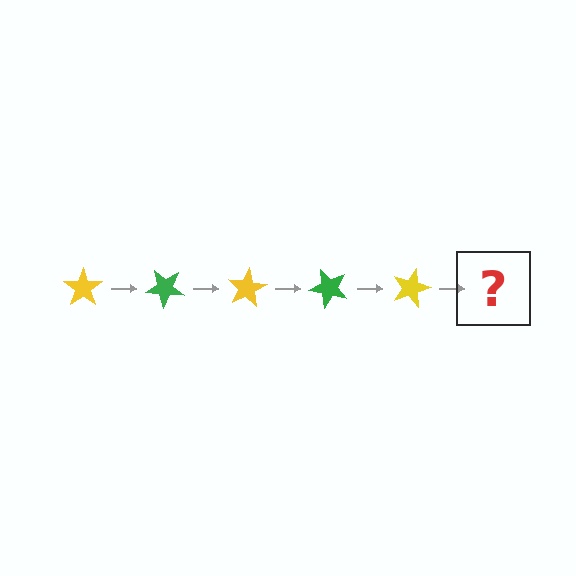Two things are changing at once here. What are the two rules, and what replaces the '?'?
The two rules are that it rotates 40 degrees each step and the color cycles through yellow and green. The '?' should be a green star, rotated 200 degrees from the start.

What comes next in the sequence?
The next element should be a green star, rotated 200 degrees from the start.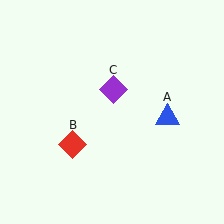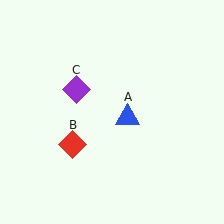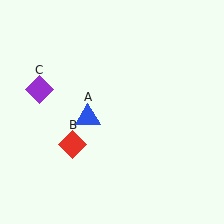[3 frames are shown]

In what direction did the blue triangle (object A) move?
The blue triangle (object A) moved left.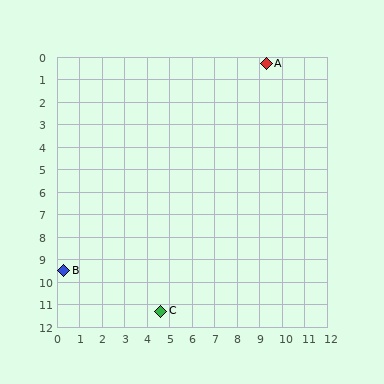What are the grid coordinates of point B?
Point B is at approximately (0.3, 9.5).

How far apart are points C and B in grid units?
Points C and B are about 4.7 grid units apart.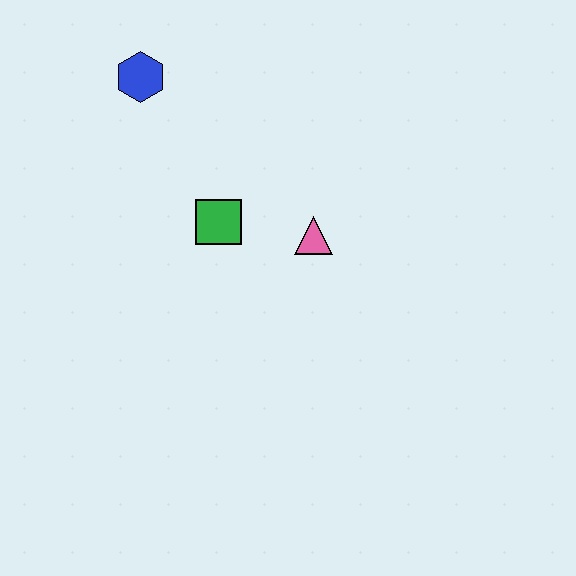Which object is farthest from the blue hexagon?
The pink triangle is farthest from the blue hexagon.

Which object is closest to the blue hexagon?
The green square is closest to the blue hexagon.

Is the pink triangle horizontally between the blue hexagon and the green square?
No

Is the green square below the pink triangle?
No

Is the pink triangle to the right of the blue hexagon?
Yes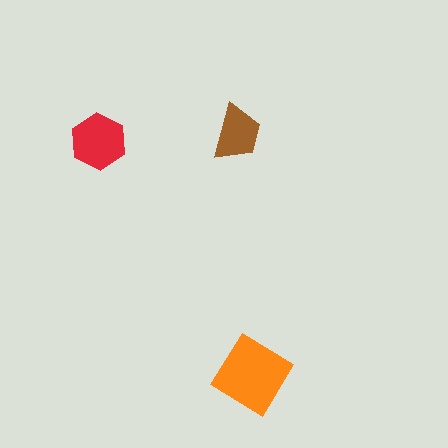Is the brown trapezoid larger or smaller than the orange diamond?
Smaller.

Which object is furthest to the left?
The red hexagon is leftmost.